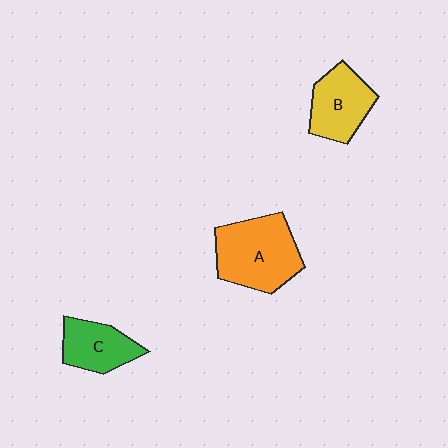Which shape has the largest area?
Shape A (orange).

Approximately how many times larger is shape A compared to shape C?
Approximately 1.6 times.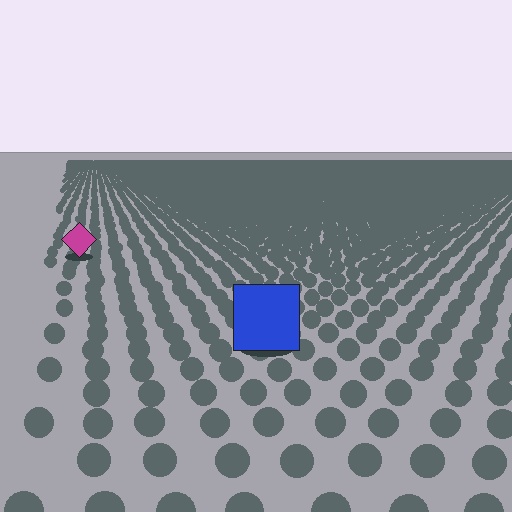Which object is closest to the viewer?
The blue square is closest. The texture marks near it are larger and more spread out.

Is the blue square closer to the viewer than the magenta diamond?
Yes. The blue square is closer — you can tell from the texture gradient: the ground texture is coarser near it.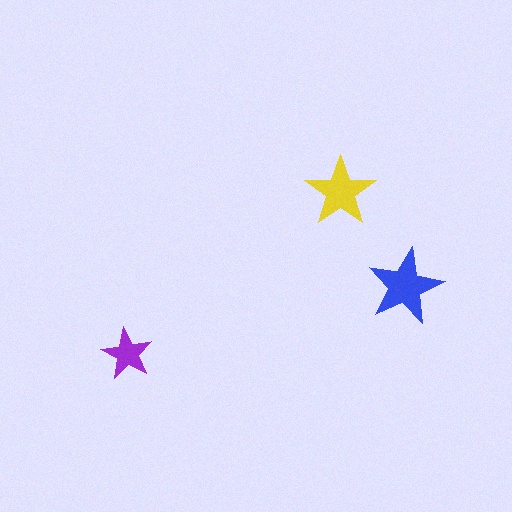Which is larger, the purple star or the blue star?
The blue one.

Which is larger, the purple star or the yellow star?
The yellow one.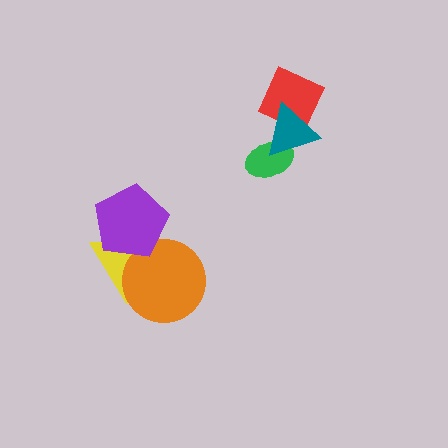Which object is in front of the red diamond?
The teal triangle is in front of the red diamond.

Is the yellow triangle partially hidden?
Yes, it is partially covered by another shape.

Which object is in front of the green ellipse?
The teal triangle is in front of the green ellipse.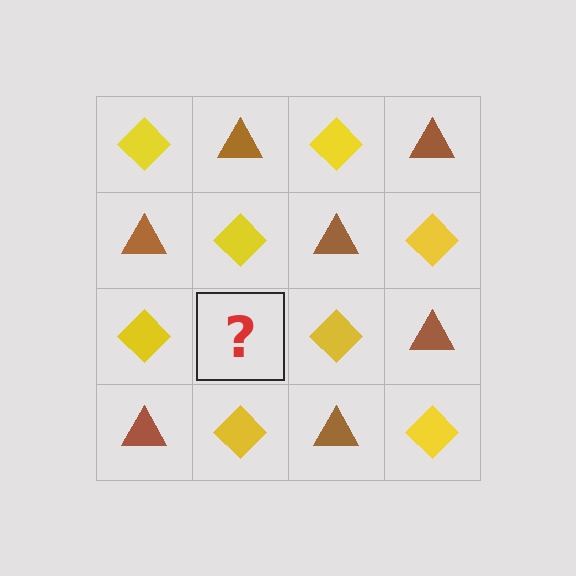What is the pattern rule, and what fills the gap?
The rule is that it alternates yellow diamond and brown triangle in a checkerboard pattern. The gap should be filled with a brown triangle.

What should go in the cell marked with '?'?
The missing cell should contain a brown triangle.